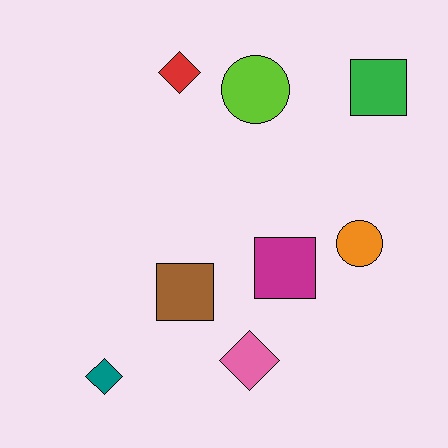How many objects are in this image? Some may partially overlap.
There are 8 objects.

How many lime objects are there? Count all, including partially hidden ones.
There is 1 lime object.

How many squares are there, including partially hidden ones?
There are 3 squares.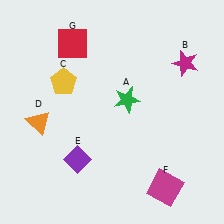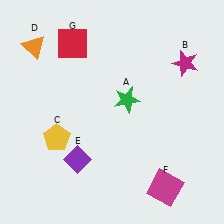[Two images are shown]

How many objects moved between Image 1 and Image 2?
2 objects moved between the two images.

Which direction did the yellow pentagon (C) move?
The yellow pentagon (C) moved down.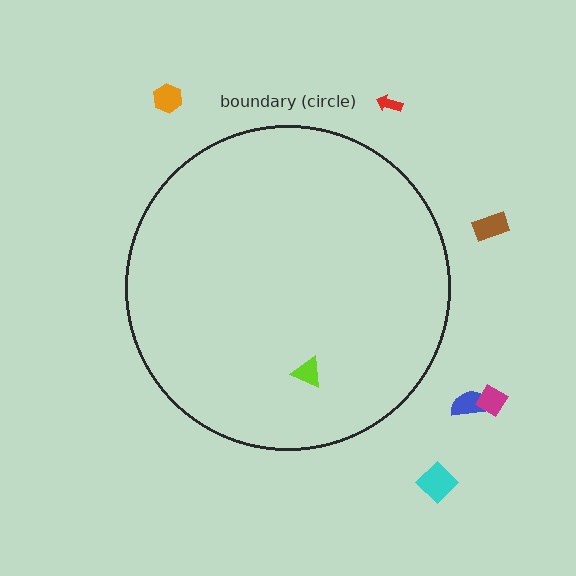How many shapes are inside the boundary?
1 inside, 6 outside.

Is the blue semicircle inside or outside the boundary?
Outside.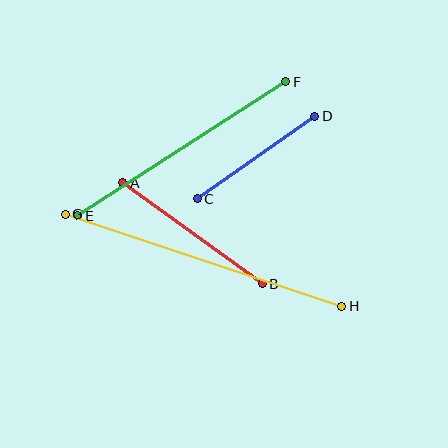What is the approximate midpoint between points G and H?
The midpoint is at approximately (204, 260) pixels.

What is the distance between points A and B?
The distance is approximately 172 pixels.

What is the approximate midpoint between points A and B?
The midpoint is at approximately (192, 233) pixels.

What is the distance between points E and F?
The distance is approximately 248 pixels.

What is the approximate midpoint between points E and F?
The midpoint is at approximately (182, 149) pixels.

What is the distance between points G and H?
The distance is approximately 291 pixels.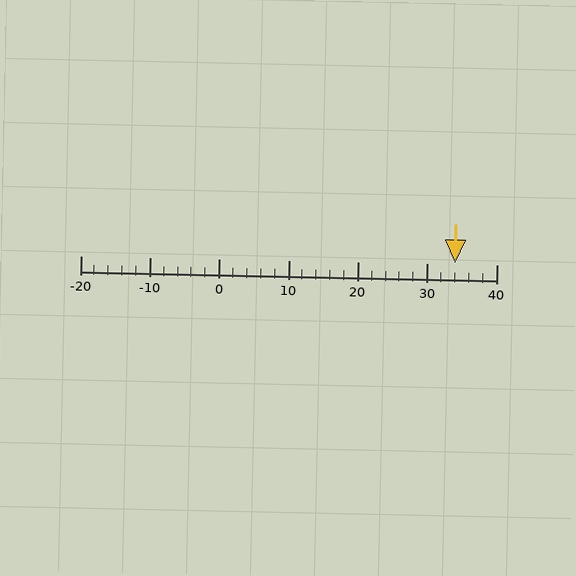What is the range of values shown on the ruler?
The ruler shows values from -20 to 40.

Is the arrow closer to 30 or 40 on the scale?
The arrow is closer to 30.